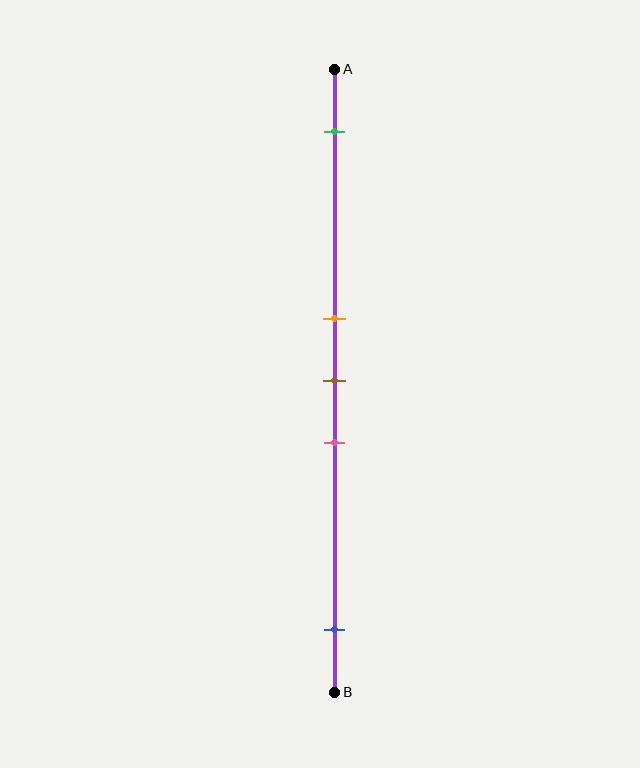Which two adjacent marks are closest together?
The orange and brown marks are the closest adjacent pair.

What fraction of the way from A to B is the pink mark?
The pink mark is approximately 60% (0.6) of the way from A to B.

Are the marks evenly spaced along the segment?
No, the marks are not evenly spaced.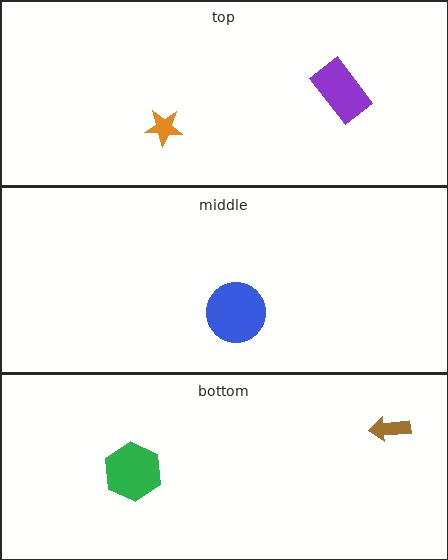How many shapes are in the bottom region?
2.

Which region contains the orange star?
The top region.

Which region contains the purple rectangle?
The top region.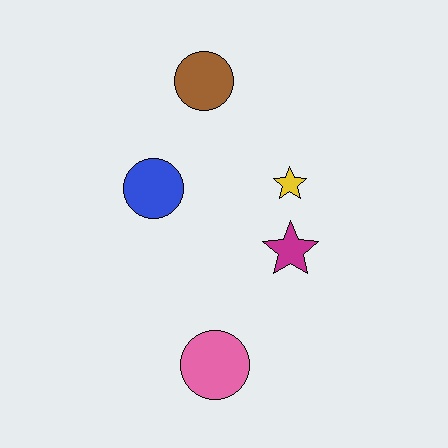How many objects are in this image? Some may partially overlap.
There are 5 objects.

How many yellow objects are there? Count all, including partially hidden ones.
There is 1 yellow object.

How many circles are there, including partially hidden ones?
There are 3 circles.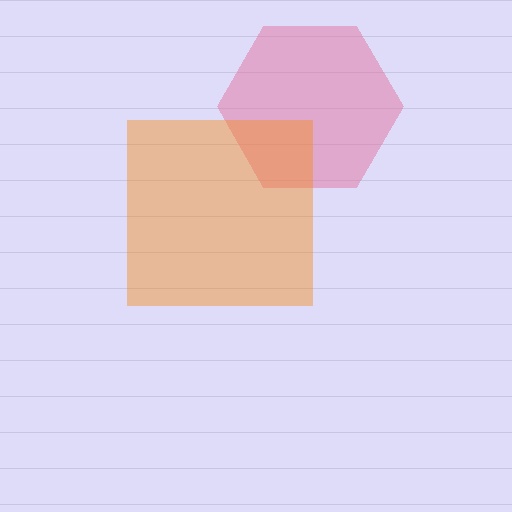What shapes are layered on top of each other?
The layered shapes are: a pink hexagon, an orange square.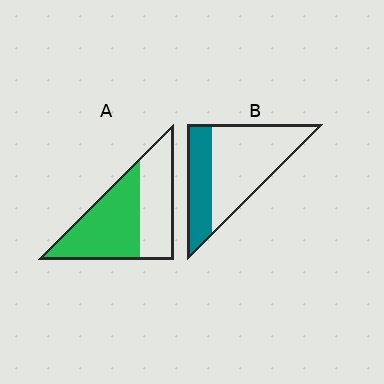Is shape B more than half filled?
No.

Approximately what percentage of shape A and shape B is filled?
A is approximately 55% and B is approximately 35%.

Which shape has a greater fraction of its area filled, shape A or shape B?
Shape A.